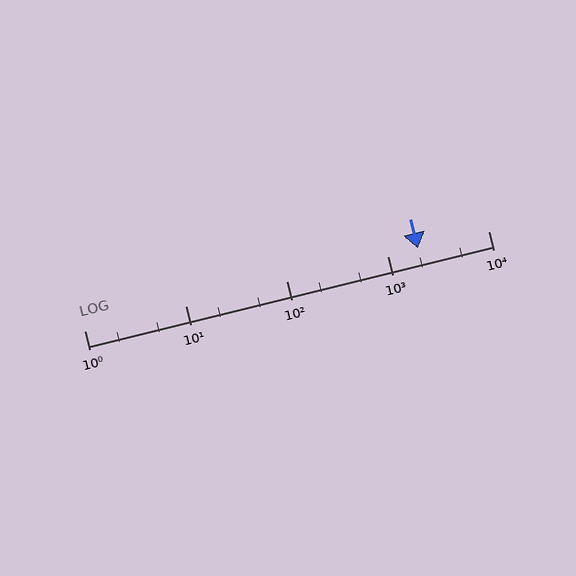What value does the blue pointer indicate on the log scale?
The pointer indicates approximately 2000.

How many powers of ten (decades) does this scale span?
The scale spans 4 decades, from 1 to 10000.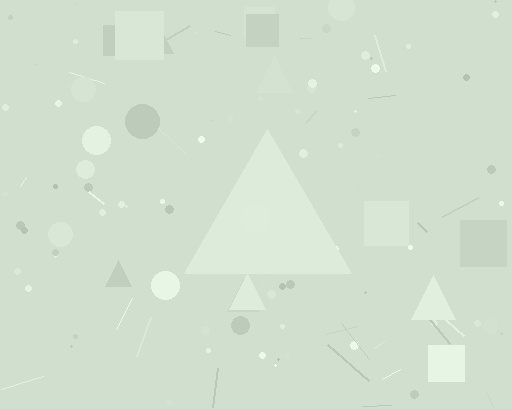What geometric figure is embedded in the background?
A triangle is embedded in the background.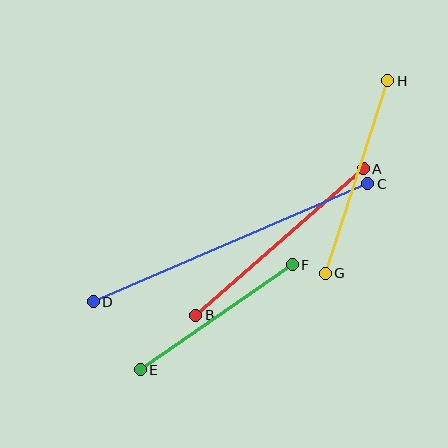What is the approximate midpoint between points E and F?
The midpoint is at approximately (216, 317) pixels.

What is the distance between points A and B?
The distance is approximately 223 pixels.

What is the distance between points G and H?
The distance is approximately 203 pixels.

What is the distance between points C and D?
The distance is approximately 299 pixels.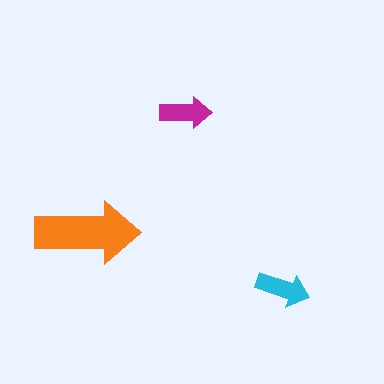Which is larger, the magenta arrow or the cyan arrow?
The cyan one.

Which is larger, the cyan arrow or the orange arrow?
The orange one.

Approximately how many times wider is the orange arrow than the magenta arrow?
About 2 times wider.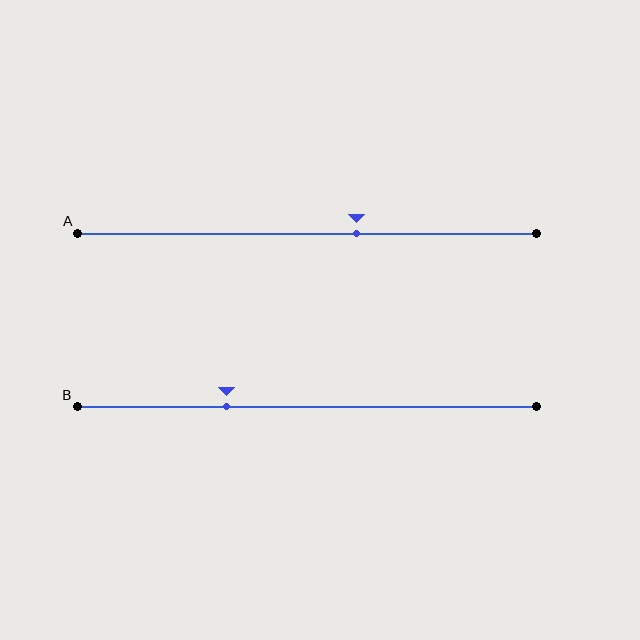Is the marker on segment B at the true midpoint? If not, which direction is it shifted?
No, the marker on segment B is shifted to the left by about 17% of the segment length.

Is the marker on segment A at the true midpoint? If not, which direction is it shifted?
No, the marker on segment A is shifted to the right by about 11% of the segment length.